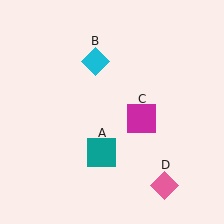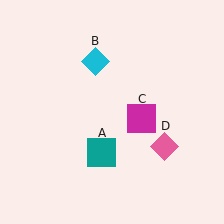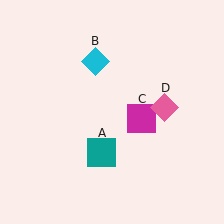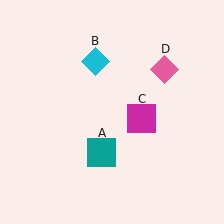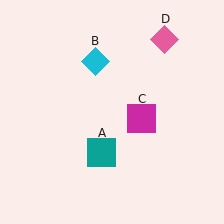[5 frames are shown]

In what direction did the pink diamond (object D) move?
The pink diamond (object D) moved up.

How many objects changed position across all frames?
1 object changed position: pink diamond (object D).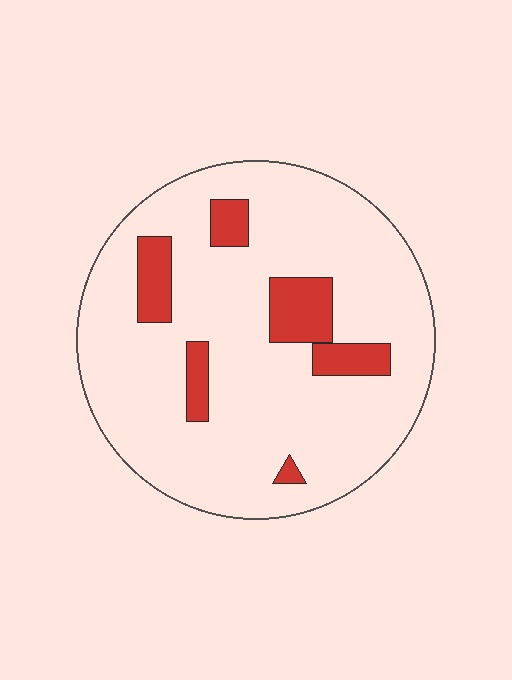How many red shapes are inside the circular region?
6.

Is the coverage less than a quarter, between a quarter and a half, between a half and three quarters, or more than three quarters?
Less than a quarter.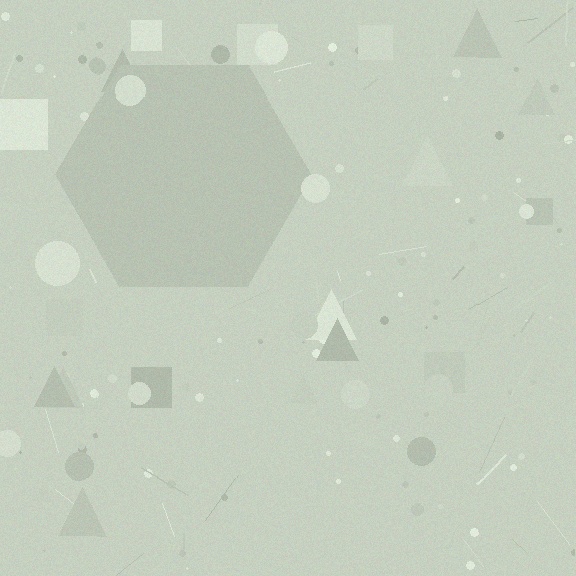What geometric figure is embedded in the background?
A hexagon is embedded in the background.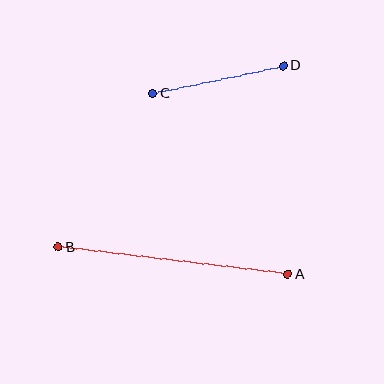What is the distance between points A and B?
The distance is approximately 231 pixels.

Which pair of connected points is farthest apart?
Points A and B are farthest apart.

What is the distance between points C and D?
The distance is approximately 133 pixels.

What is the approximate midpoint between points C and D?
The midpoint is at approximately (218, 80) pixels.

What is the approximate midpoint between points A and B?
The midpoint is at approximately (173, 261) pixels.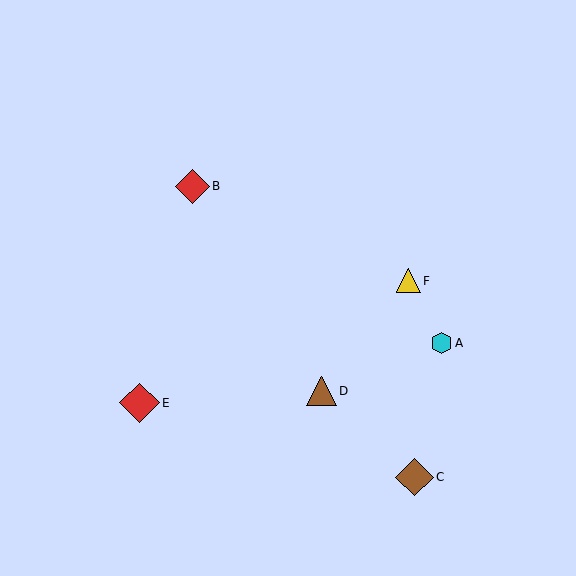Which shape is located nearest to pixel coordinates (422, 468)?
The brown diamond (labeled C) at (414, 477) is nearest to that location.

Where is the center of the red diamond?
The center of the red diamond is at (192, 186).